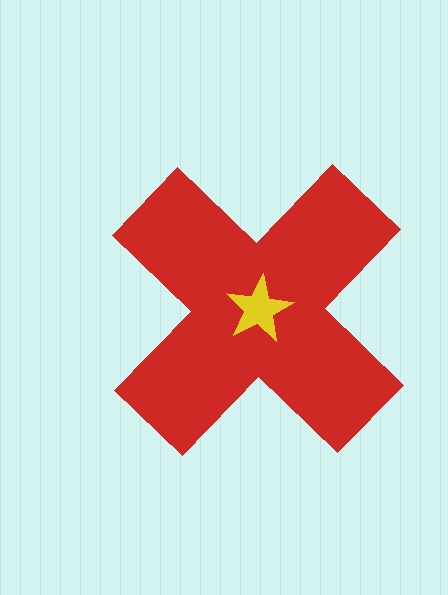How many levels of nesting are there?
2.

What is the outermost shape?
The red cross.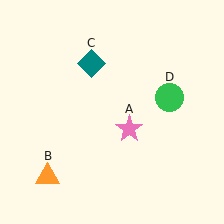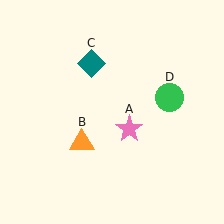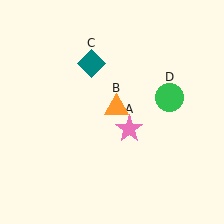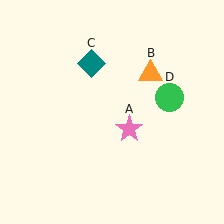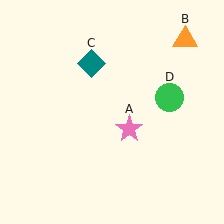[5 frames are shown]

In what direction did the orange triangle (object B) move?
The orange triangle (object B) moved up and to the right.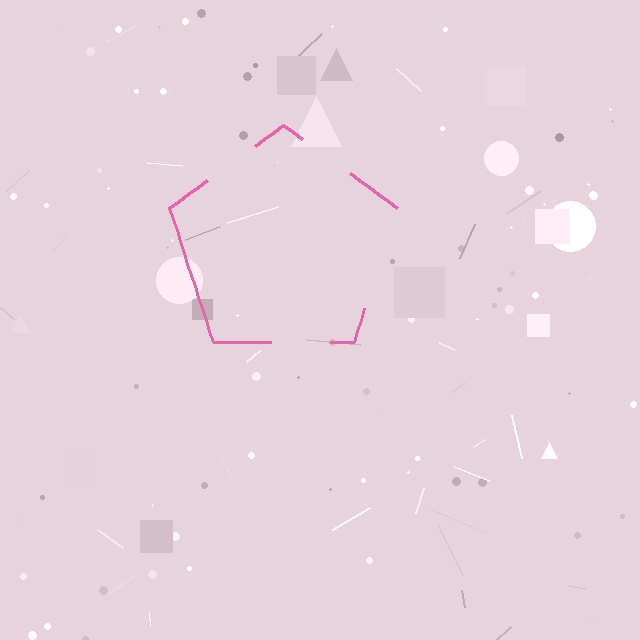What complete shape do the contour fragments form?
The contour fragments form a pentagon.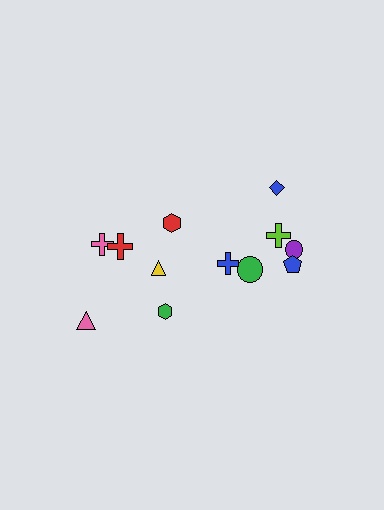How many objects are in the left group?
There are 5 objects.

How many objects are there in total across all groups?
There are 12 objects.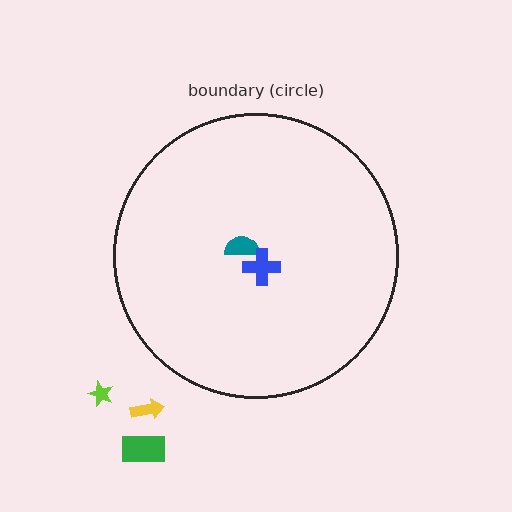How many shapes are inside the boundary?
2 inside, 3 outside.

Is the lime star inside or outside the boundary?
Outside.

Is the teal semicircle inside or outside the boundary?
Inside.